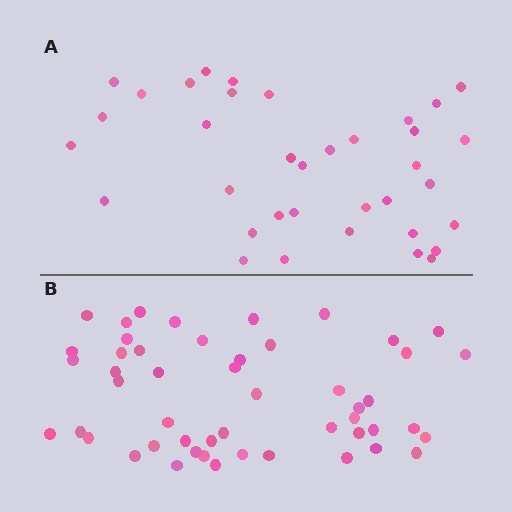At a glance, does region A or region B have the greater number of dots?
Region B (the bottom region) has more dots.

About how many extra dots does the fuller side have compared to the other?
Region B has approximately 15 more dots than region A.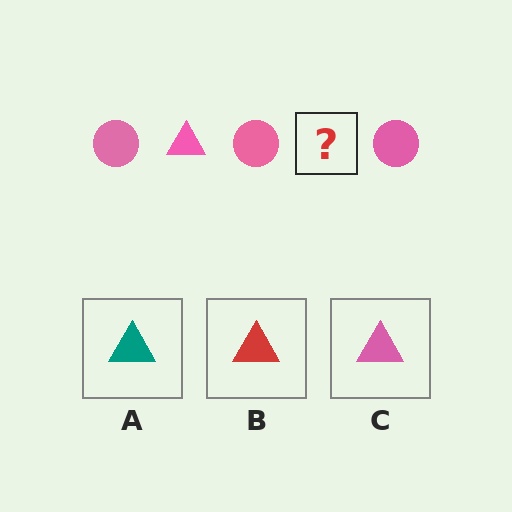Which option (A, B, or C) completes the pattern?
C.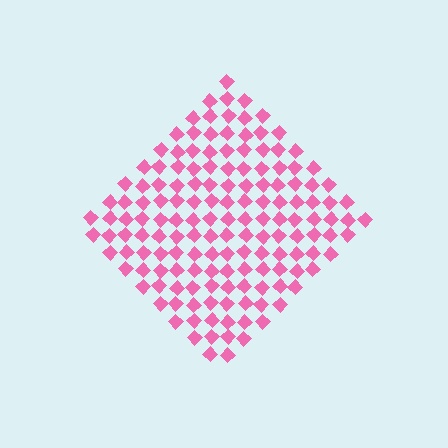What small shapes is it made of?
It is made of small diamonds.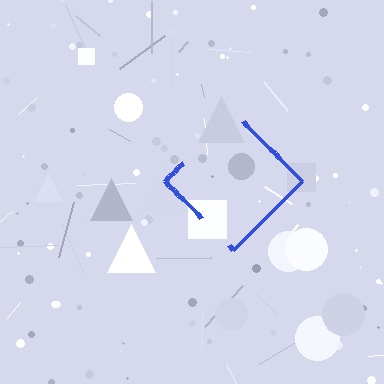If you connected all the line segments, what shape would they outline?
They would outline a diamond.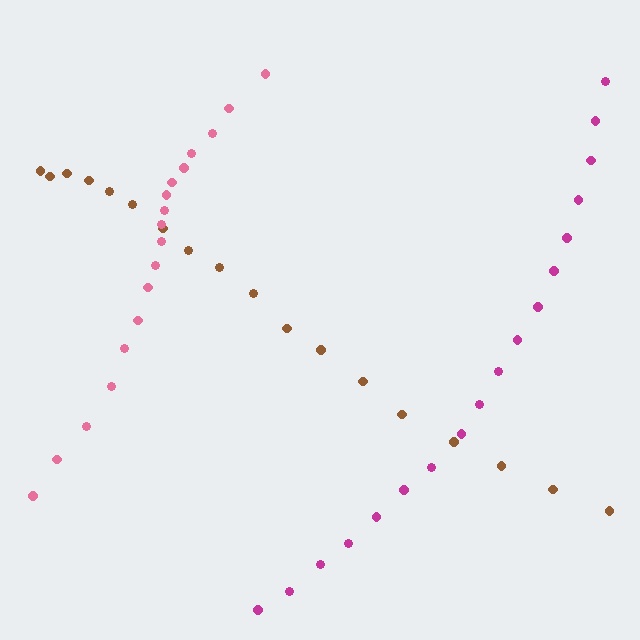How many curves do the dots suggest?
There are 3 distinct paths.